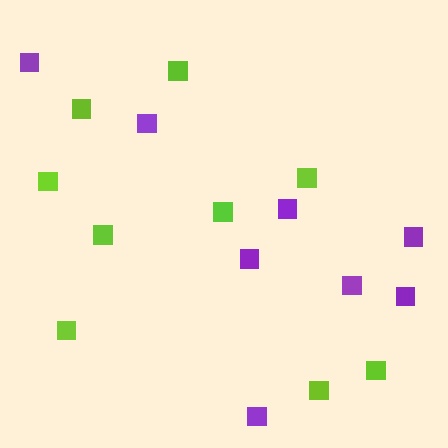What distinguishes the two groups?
There are 2 groups: one group of lime squares (9) and one group of purple squares (8).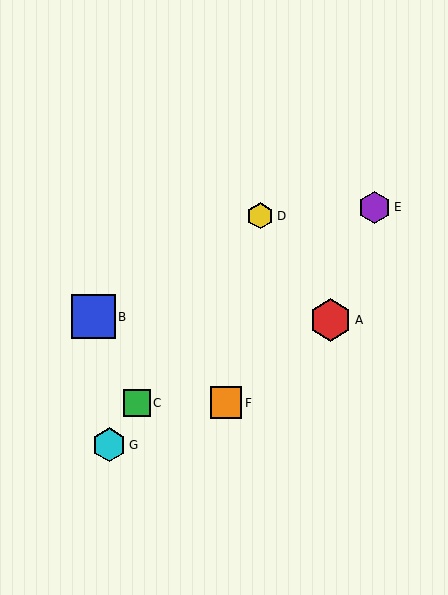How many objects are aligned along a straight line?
3 objects (C, D, G) are aligned along a straight line.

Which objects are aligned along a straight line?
Objects C, D, G are aligned along a straight line.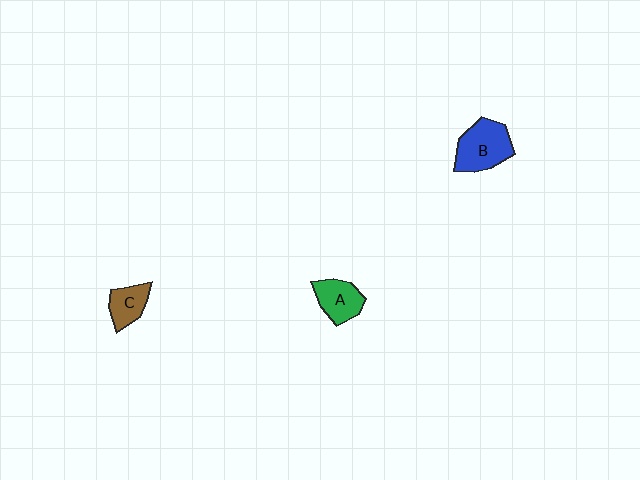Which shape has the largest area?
Shape B (blue).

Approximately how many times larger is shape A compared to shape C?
Approximately 1.2 times.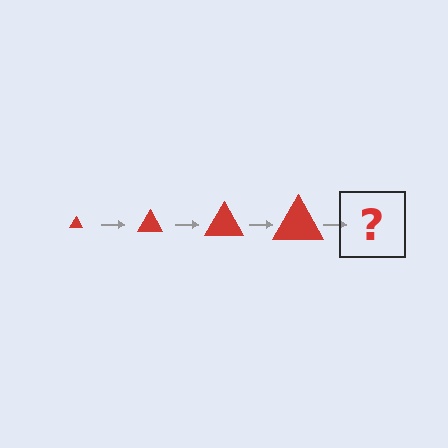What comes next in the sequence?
The next element should be a red triangle, larger than the previous one.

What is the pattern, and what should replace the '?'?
The pattern is that the triangle gets progressively larger each step. The '?' should be a red triangle, larger than the previous one.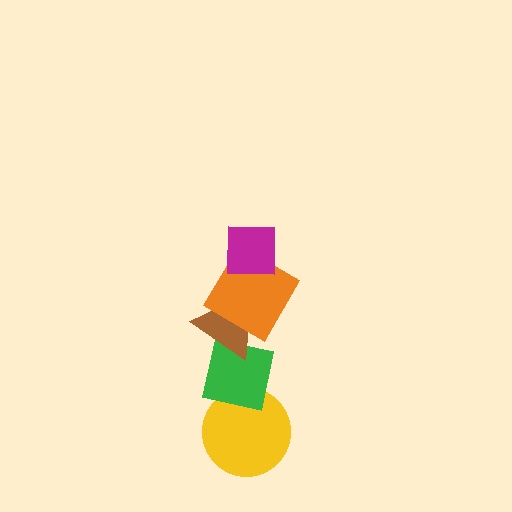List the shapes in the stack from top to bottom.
From top to bottom: the magenta square, the orange diamond, the brown triangle, the green square, the yellow circle.